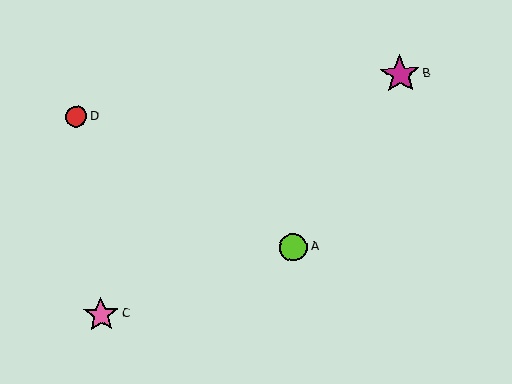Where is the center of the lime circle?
The center of the lime circle is at (293, 247).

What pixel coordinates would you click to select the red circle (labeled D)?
Click at (76, 116) to select the red circle D.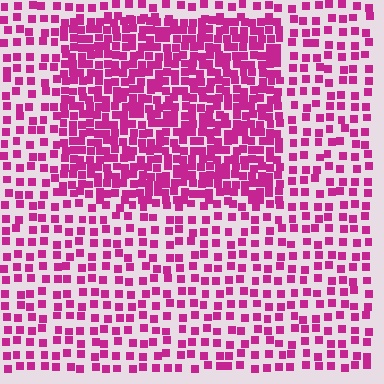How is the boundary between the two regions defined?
The boundary is defined by a change in element density (approximately 2.1x ratio). All elements are the same color, size, and shape.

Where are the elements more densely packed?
The elements are more densely packed inside the rectangle boundary.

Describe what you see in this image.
The image contains small magenta elements arranged at two different densities. A rectangle-shaped region is visible where the elements are more densely packed than the surrounding area.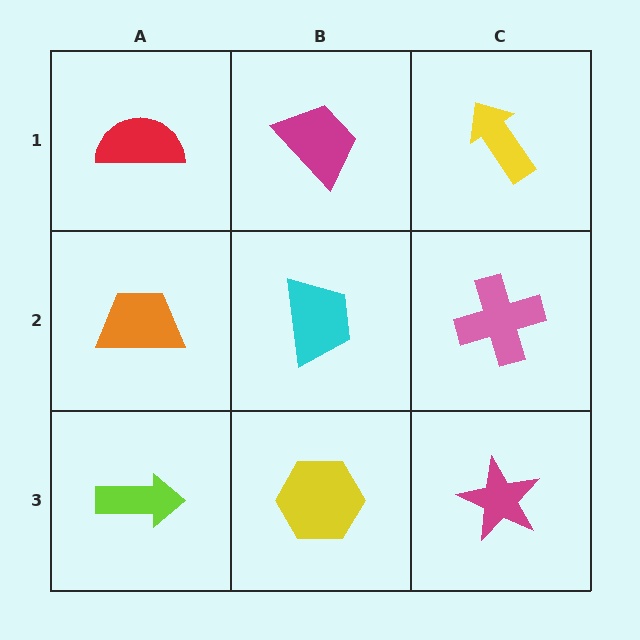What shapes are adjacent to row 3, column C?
A pink cross (row 2, column C), a yellow hexagon (row 3, column B).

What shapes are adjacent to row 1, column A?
An orange trapezoid (row 2, column A), a magenta trapezoid (row 1, column B).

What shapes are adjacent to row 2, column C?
A yellow arrow (row 1, column C), a magenta star (row 3, column C), a cyan trapezoid (row 2, column B).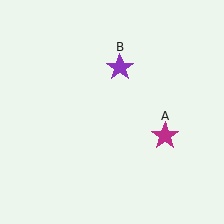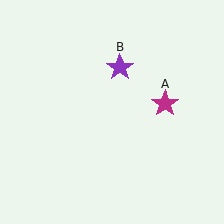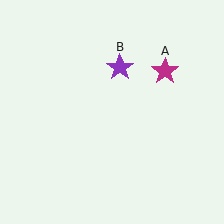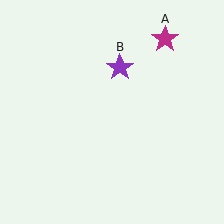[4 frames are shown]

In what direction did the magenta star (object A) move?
The magenta star (object A) moved up.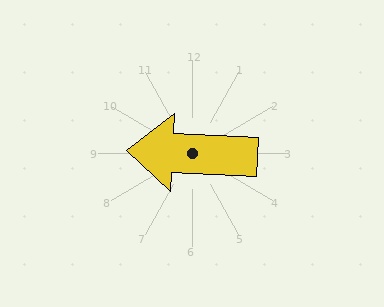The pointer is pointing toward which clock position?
Roughly 9 o'clock.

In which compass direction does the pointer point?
West.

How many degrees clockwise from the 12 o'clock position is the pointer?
Approximately 273 degrees.